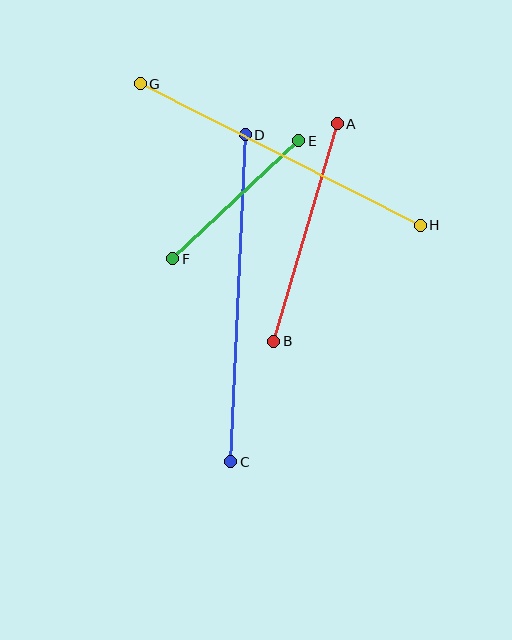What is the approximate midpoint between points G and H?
The midpoint is at approximately (280, 155) pixels.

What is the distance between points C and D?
The distance is approximately 327 pixels.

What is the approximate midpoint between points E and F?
The midpoint is at approximately (236, 200) pixels.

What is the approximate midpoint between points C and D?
The midpoint is at approximately (238, 298) pixels.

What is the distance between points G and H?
The distance is approximately 314 pixels.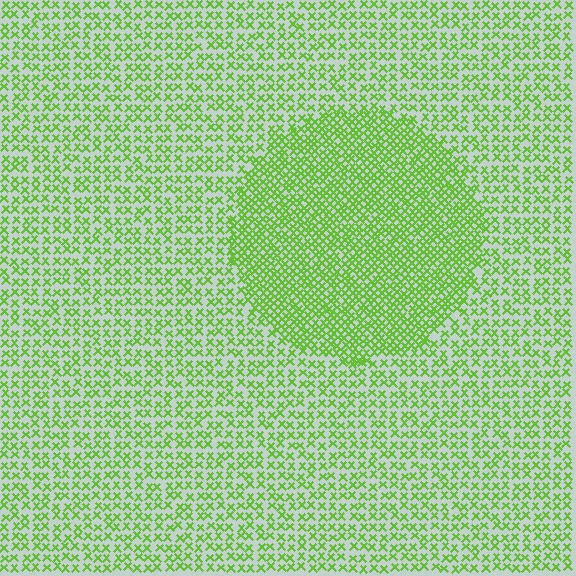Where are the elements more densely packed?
The elements are more densely packed inside the circle boundary.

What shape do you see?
I see a circle.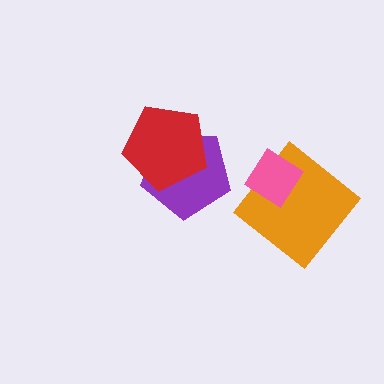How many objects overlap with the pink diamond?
1 object overlaps with the pink diamond.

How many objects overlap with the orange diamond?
1 object overlaps with the orange diamond.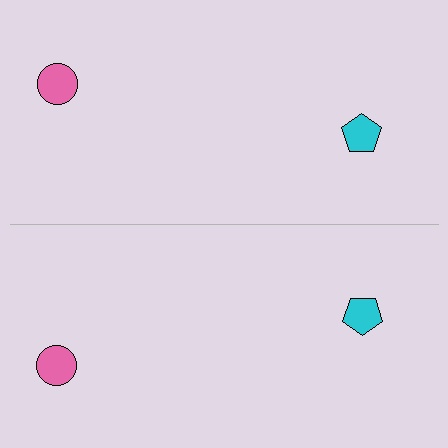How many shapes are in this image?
There are 4 shapes in this image.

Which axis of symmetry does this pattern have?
The pattern has a horizontal axis of symmetry running through the center of the image.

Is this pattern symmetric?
Yes, this pattern has bilateral (reflection) symmetry.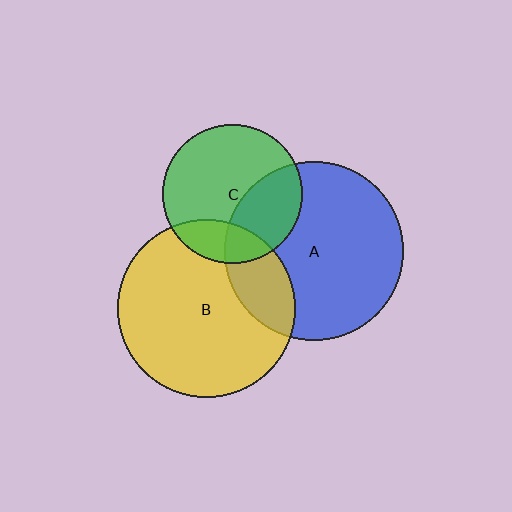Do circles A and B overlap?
Yes.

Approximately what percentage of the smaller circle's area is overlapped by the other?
Approximately 20%.